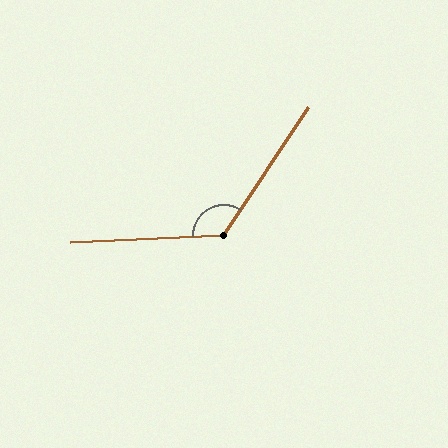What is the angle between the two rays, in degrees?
Approximately 126 degrees.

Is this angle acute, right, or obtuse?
It is obtuse.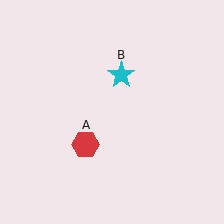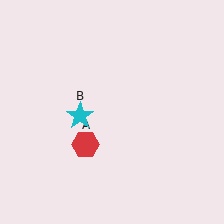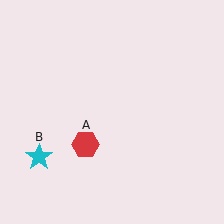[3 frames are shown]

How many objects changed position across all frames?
1 object changed position: cyan star (object B).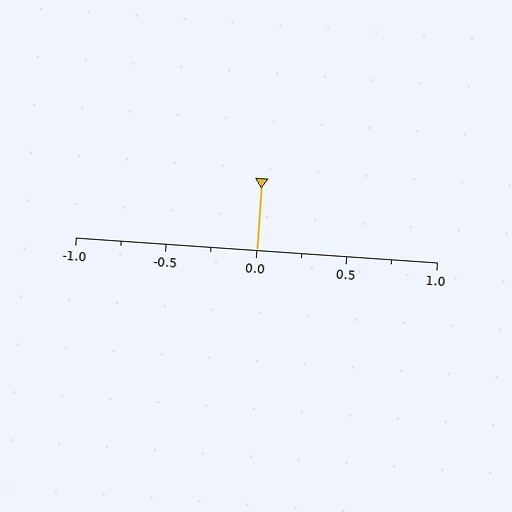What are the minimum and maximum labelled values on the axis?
The axis runs from -1.0 to 1.0.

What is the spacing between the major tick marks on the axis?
The major ticks are spaced 0.5 apart.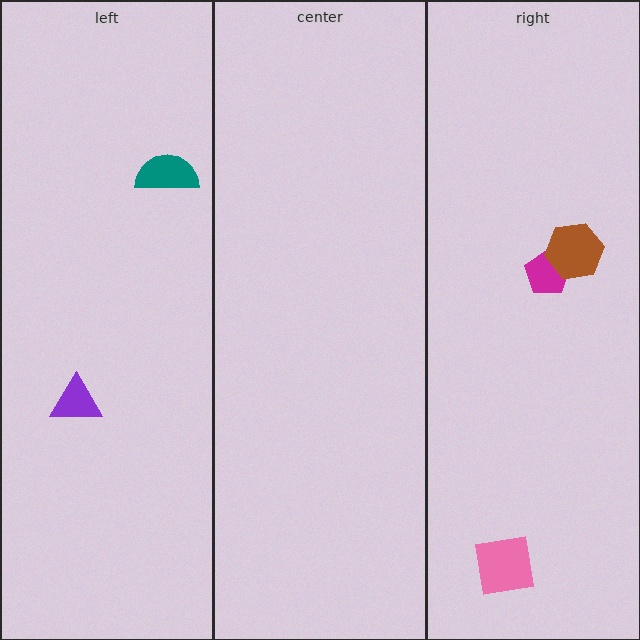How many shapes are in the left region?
2.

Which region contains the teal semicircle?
The left region.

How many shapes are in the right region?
3.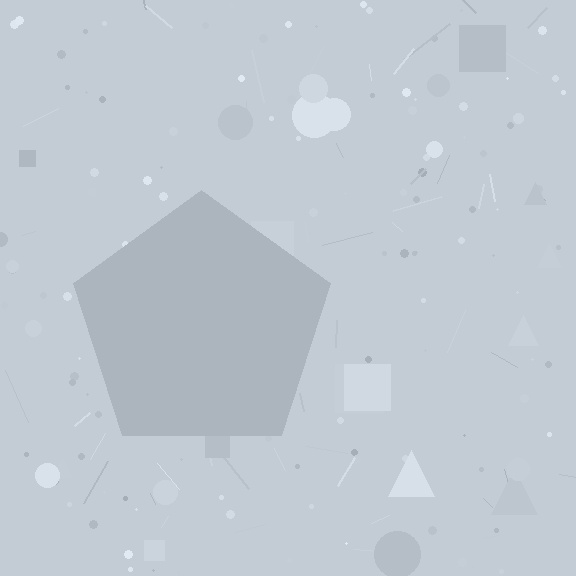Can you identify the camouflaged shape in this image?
The camouflaged shape is a pentagon.